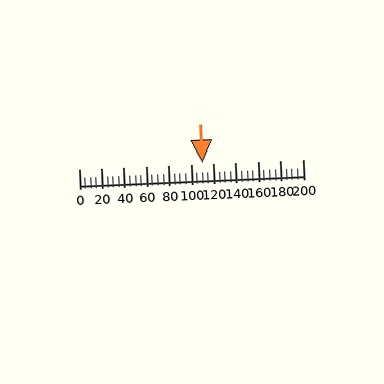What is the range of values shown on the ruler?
The ruler shows values from 0 to 200.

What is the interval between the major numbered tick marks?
The major tick marks are spaced 20 units apart.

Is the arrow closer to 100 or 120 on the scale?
The arrow is closer to 120.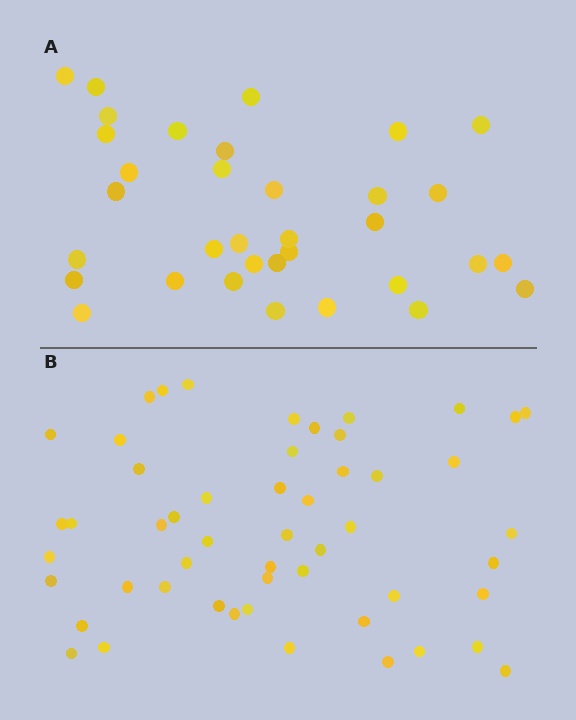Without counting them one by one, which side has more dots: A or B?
Region B (the bottom region) has more dots.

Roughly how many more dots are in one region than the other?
Region B has approximately 20 more dots than region A.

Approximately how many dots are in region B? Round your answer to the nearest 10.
About 50 dots. (The exact count is 52, which rounds to 50.)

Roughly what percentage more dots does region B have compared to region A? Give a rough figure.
About 55% more.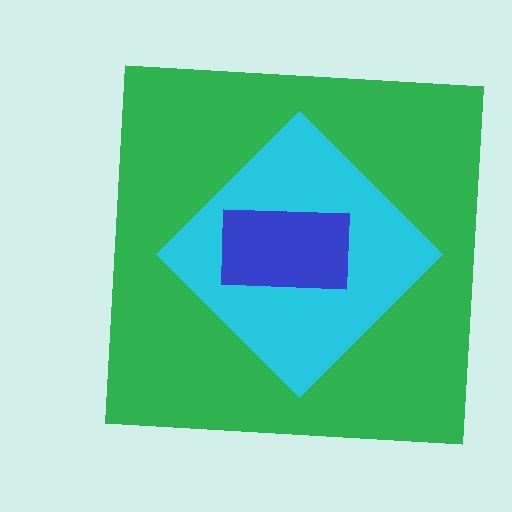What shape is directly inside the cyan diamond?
The blue rectangle.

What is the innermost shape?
The blue rectangle.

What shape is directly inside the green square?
The cyan diamond.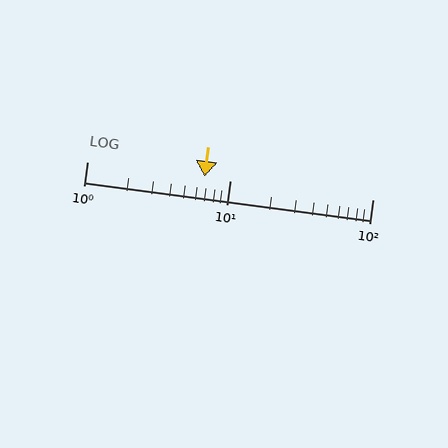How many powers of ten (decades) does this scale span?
The scale spans 2 decades, from 1 to 100.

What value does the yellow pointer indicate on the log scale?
The pointer indicates approximately 6.6.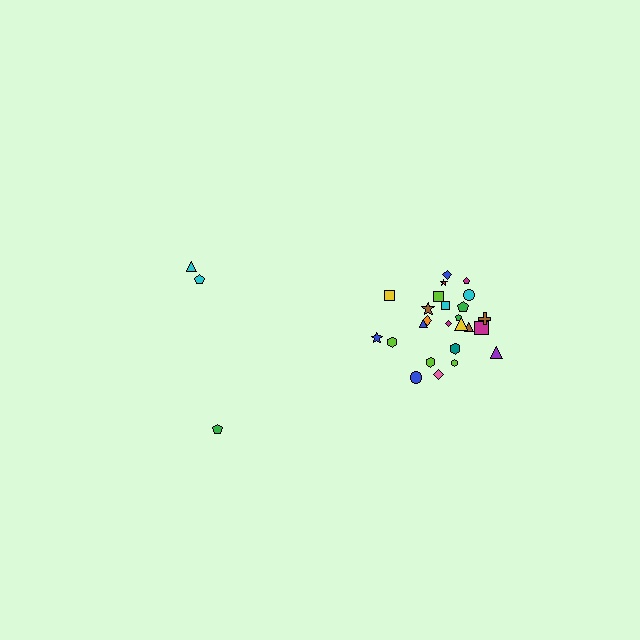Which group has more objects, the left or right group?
The right group.